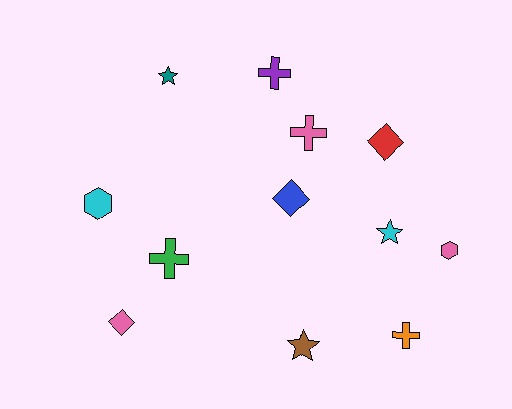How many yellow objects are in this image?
There are no yellow objects.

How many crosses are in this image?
There are 4 crosses.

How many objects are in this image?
There are 12 objects.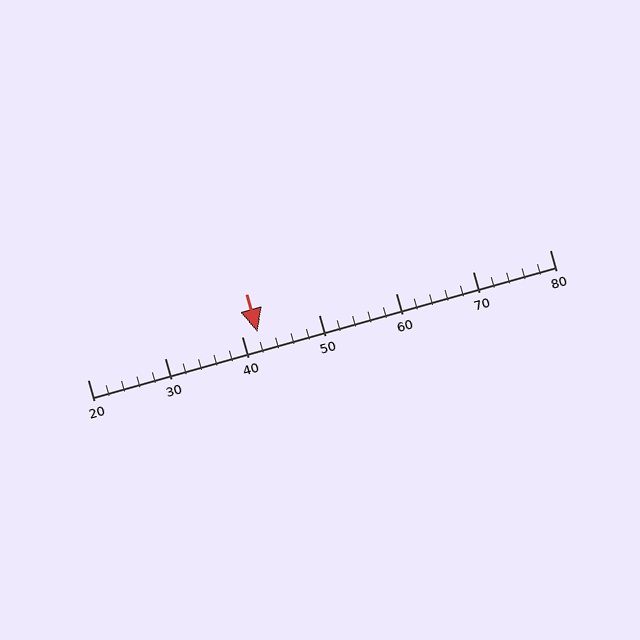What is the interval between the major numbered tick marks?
The major tick marks are spaced 10 units apart.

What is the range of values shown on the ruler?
The ruler shows values from 20 to 80.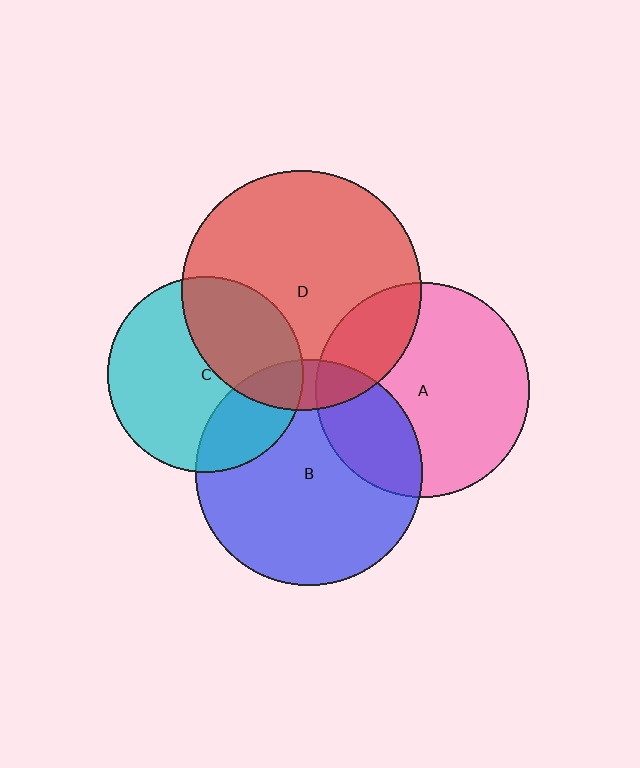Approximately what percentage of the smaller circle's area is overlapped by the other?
Approximately 25%.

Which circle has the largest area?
Circle D (red).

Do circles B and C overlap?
Yes.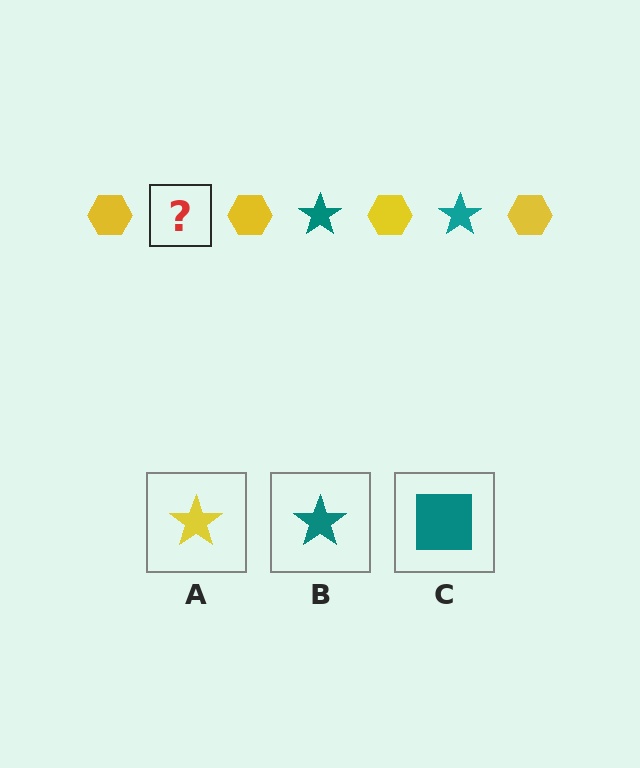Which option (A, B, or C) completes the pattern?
B.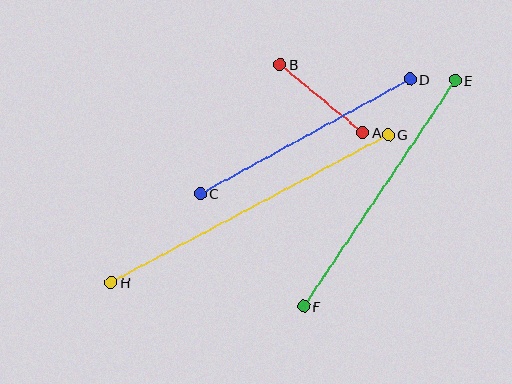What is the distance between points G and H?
The distance is approximately 314 pixels.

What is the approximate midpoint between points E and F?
The midpoint is at approximately (379, 193) pixels.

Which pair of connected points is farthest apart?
Points G and H are farthest apart.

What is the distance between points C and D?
The distance is approximately 239 pixels.